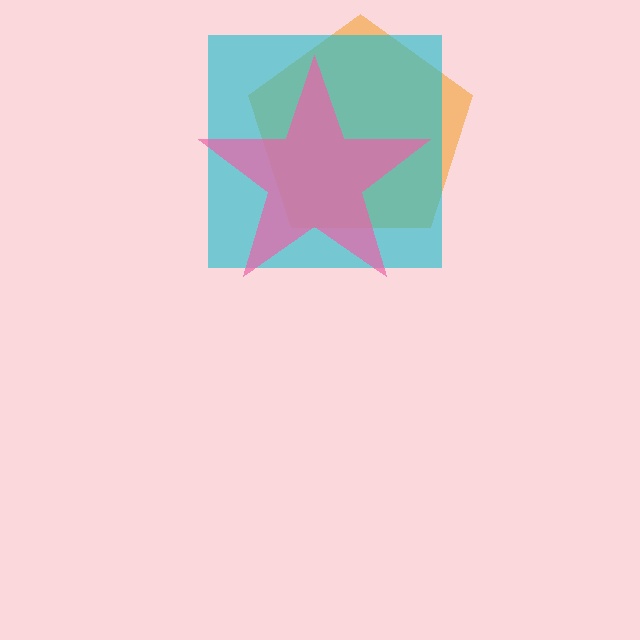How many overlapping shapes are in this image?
There are 3 overlapping shapes in the image.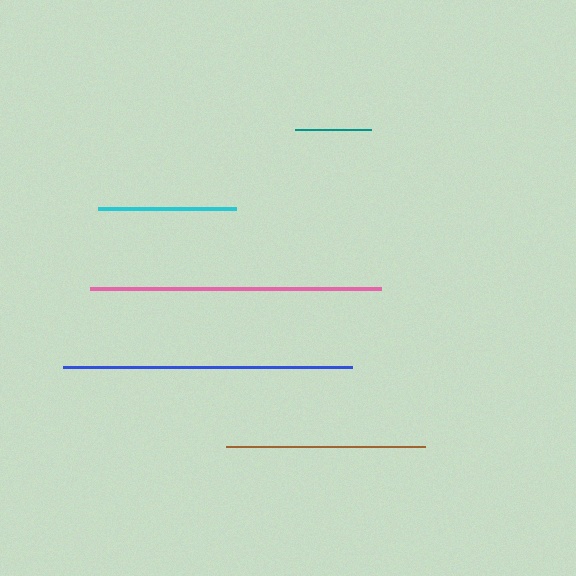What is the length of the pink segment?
The pink segment is approximately 291 pixels long.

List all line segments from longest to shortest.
From longest to shortest: pink, blue, brown, cyan, teal.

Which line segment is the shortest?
The teal line is the shortest at approximately 75 pixels.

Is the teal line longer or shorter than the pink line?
The pink line is longer than the teal line.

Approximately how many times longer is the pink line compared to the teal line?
The pink line is approximately 3.9 times the length of the teal line.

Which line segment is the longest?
The pink line is the longest at approximately 291 pixels.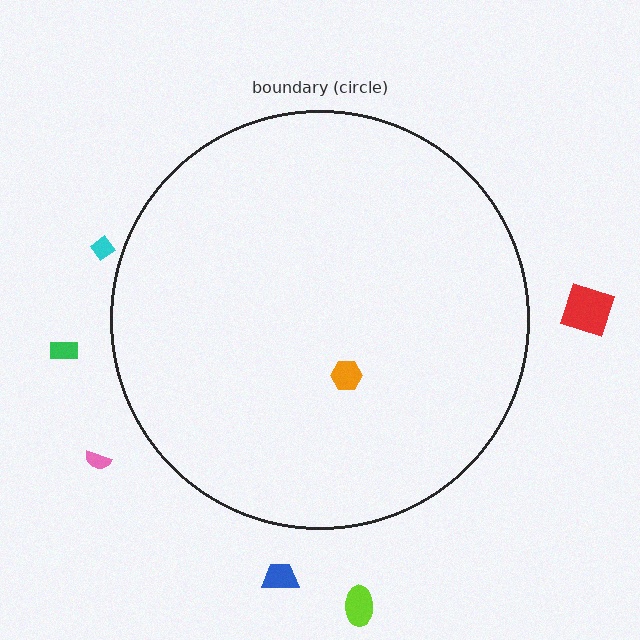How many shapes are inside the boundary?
1 inside, 6 outside.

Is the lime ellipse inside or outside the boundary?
Outside.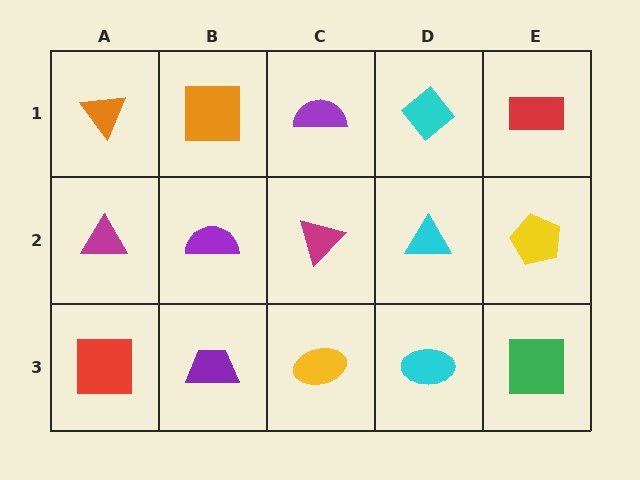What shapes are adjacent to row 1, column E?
A yellow pentagon (row 2, column E), a cyan diamond (row 1, column D).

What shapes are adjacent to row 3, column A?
A magenta triangle (row 2, column A), a purple trapezoid (row 3, column B).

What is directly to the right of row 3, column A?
A purple trapezoid.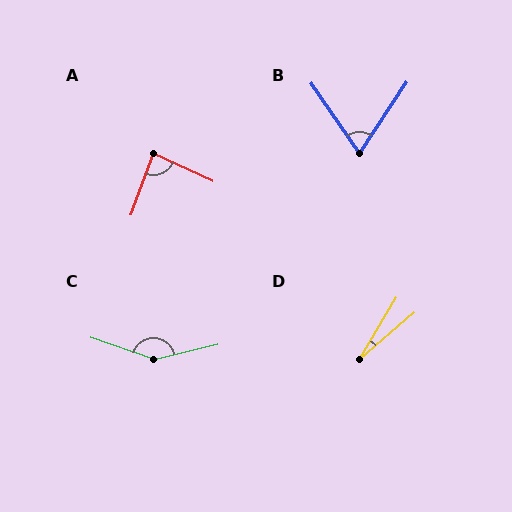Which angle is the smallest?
D, at approximately 18 degrees.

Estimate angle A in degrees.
Approximately 85 degrees.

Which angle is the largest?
C, at approximately 148 degrees.